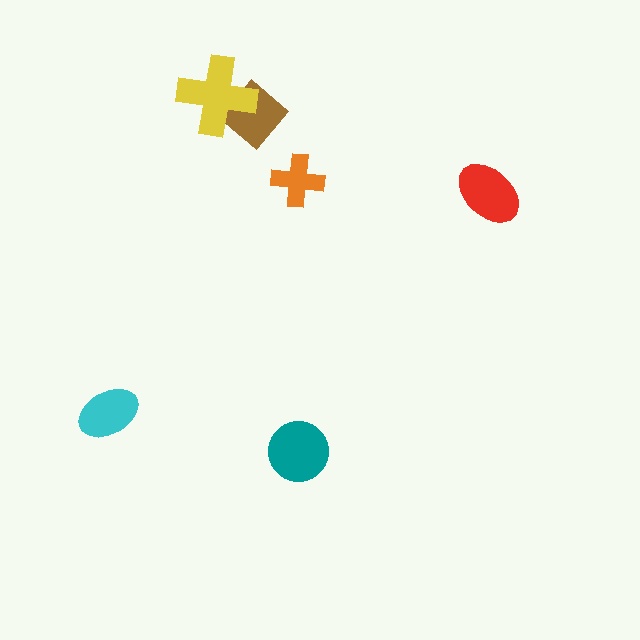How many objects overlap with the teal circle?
0 objects overlap with the teal circle.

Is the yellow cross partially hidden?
No, no other shape covers it.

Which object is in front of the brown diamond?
The yellow cross is in front of the brown diamond.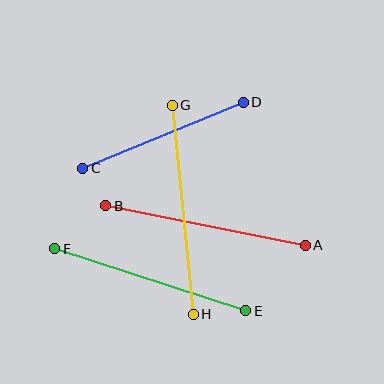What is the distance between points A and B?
The distance is approximately 203 pixels.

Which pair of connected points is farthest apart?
Points G and H are farthest apart.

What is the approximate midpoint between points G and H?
The midpoint is at approximately (183, 210) pixels.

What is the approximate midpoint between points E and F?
The midpoint is at approximately (150, 280) pixels.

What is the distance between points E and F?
The distance is approximately 201 pixels.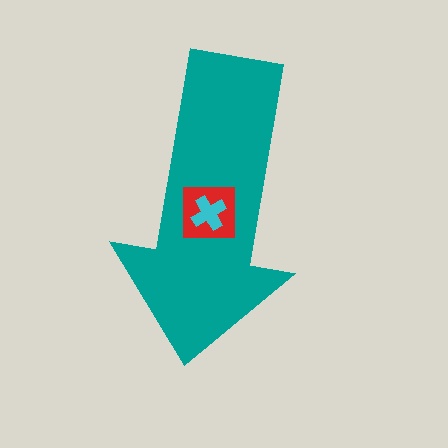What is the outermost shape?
The teal arrow.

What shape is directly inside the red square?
The cyan cross.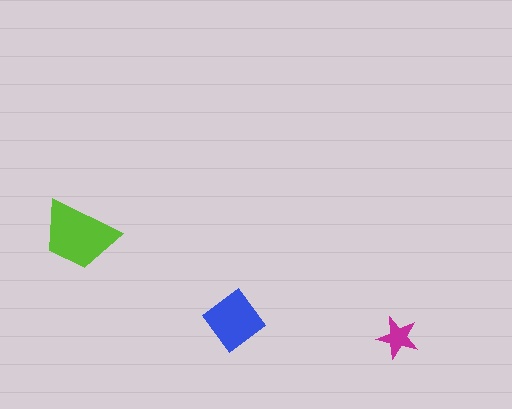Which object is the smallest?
The magenta star.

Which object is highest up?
The lime trapezoid is topmost.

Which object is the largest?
The lime trapezoid.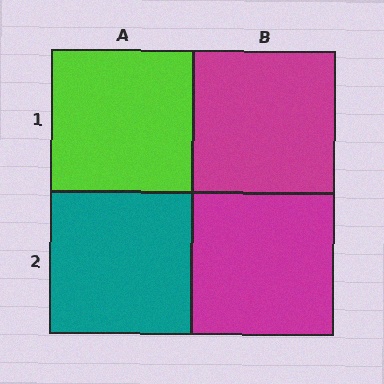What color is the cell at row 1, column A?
Lime.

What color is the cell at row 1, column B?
Magenta.